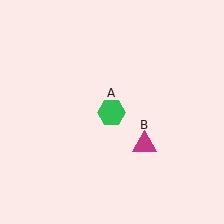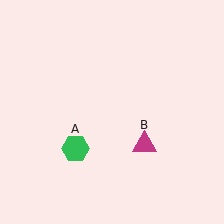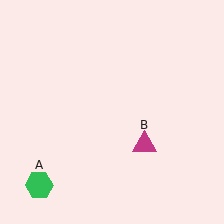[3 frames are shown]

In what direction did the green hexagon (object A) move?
The green hexagon (object A) moved down and to the left.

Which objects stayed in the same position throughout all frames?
Magenta triangle (object B) remained stationary.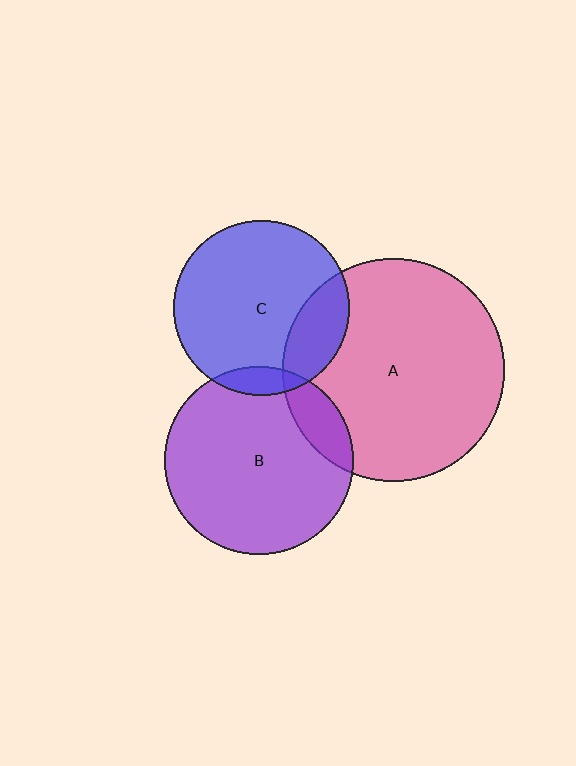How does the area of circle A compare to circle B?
Approximately 1.4 times.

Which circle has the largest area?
Circle A (pink).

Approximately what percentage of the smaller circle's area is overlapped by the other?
Approximately 20%.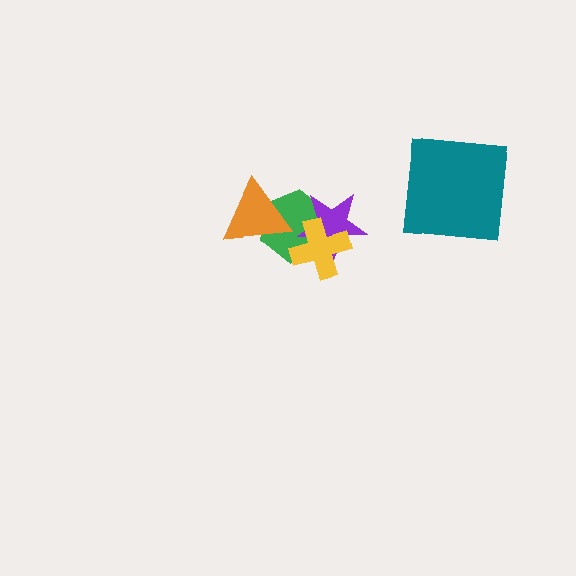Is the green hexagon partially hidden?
Yes, it is partially covered by another shape.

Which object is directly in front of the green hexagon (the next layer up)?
The orange triangle is directly in front of the green hexagon.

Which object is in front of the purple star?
The yellow cross is in front of the purple star.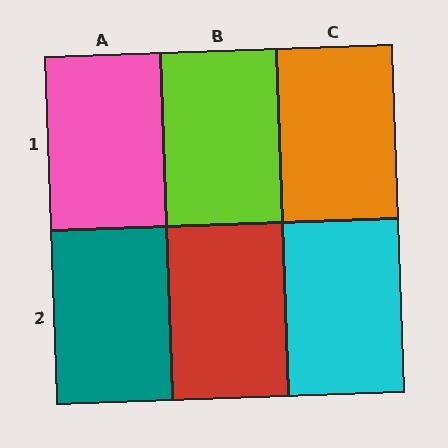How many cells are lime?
1 cell is lime.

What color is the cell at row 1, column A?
Pink.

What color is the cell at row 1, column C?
Orange.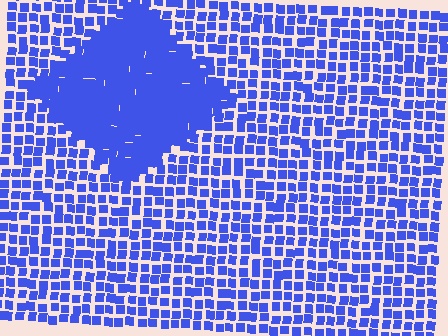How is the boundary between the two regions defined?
The boundary is defined by a change in element density (approximately 2.0x ratio). All elements are the same color, size, and shape.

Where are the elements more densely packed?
The elements are more densely packed inside the diamond boundary.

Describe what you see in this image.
The image contains small blue elements arranged at two different densities. A diamond-shaped region is visible where the elements are more densely packed than the surrounding area.